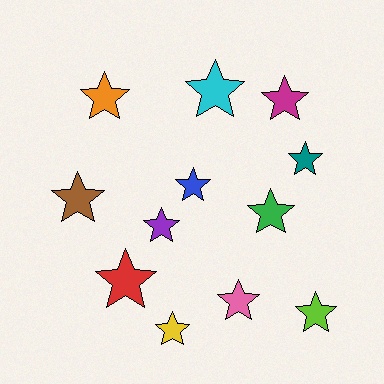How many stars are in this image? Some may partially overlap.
There are 12 stars.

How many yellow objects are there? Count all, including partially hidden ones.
There is 1 yellow object.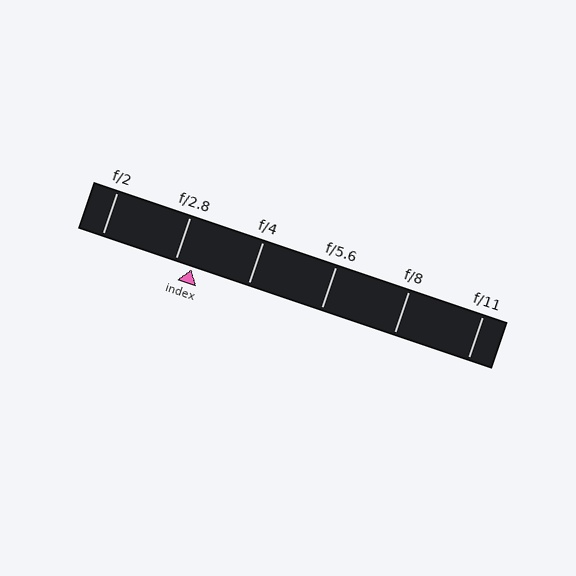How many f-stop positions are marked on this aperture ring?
There are 6 f-stop positions marked.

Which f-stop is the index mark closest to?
The index mark is closest to f/2.8.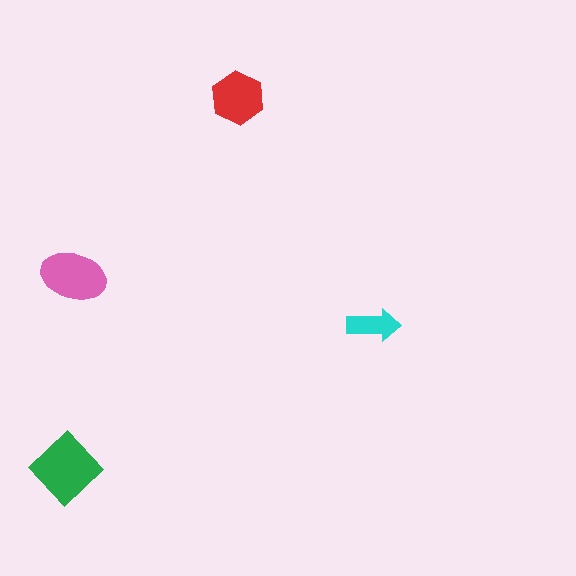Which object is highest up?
The red hexagon is topmost.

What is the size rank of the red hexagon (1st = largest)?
3rd.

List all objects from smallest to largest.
The cyan arrow, the red hexagon, the pink ellipse, the green diamond.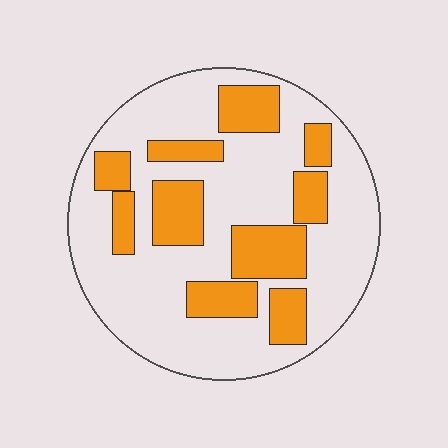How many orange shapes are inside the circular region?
10.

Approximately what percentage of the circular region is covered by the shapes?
Approximately 30%.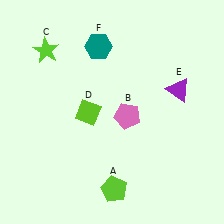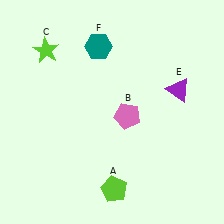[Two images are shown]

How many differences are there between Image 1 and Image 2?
There is 1 difference between the two images.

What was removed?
The lime diamond (D) was removed in Image 2.